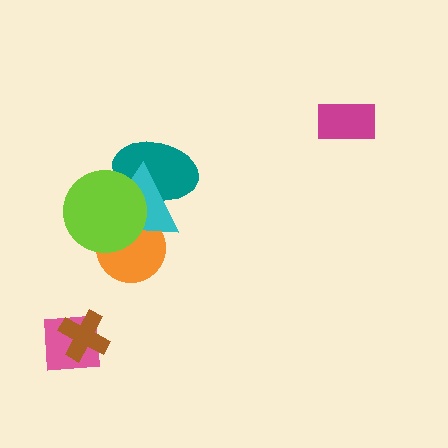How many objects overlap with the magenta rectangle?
0 objects overlap with the magenta rectangle.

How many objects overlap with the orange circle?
2 objects overlap with the orange circle.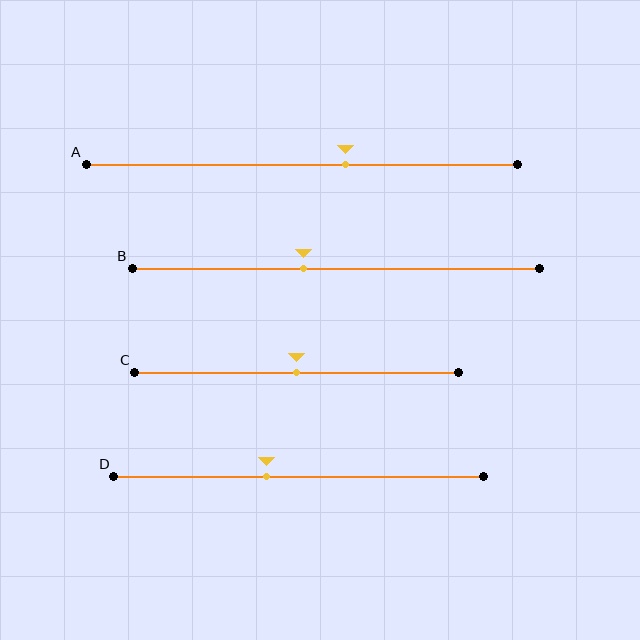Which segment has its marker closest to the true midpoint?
Segment C has its marker closest to the true midpoint.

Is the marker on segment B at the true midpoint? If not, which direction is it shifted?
No, the marker on segment B is shifted to the left by about 8% of the segment length.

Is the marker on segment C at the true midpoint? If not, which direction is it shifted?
Yes, the marker on segment C is at the true midpoint.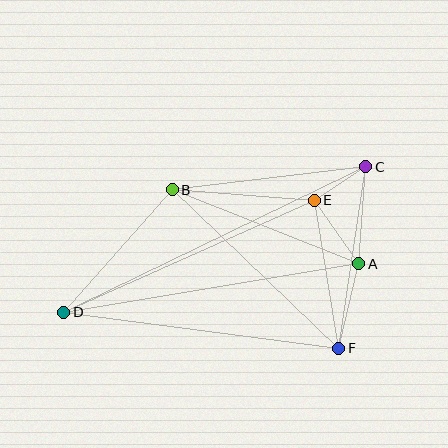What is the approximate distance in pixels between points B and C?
The distance between B and C is approximately 195 pixels.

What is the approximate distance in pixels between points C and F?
The distance between C and F is approximately 183 pixels.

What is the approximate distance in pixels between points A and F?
The distance between A and F is approximately 87 pixels.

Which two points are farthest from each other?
Points C and D are farthest from each other.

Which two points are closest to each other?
Points C and E are closest to each other.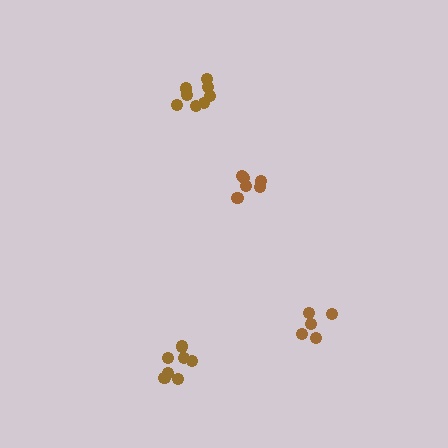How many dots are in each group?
Group 1: 8 dots, Group 2: 7 dots, Group 3: 6 dots, Group 4: 5 dots (26 total).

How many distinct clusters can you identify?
There are 4 distinct clusters.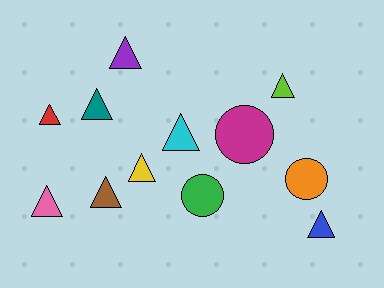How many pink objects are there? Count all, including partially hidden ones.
There is 1 pink object.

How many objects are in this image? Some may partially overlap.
There are 12 objects.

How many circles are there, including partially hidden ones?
There are 3 circles.